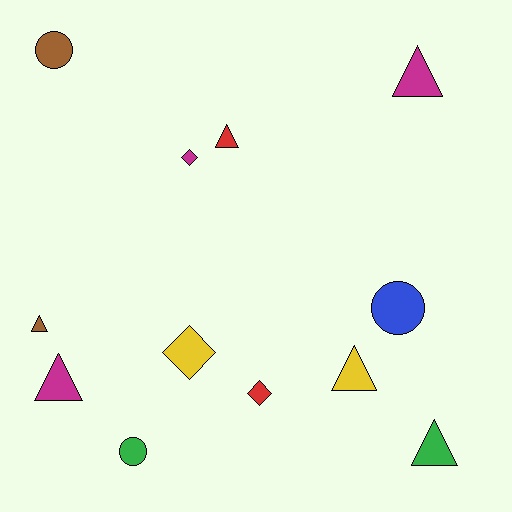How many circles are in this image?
There are 3 circles.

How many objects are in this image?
There are 12 objects.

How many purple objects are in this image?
There are no purple objects.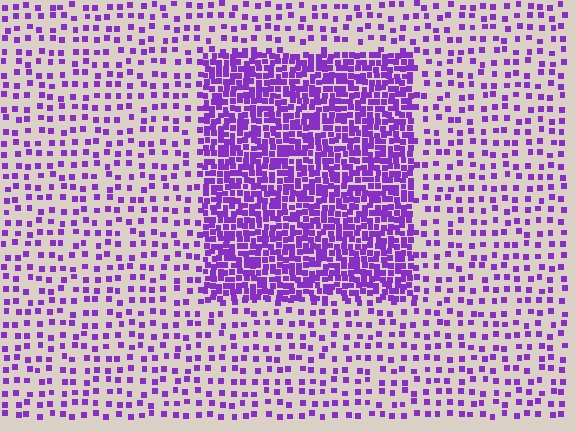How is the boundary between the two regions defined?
The boundary is defined by a change in element density (approximately 3.0x ratio). All elements are the same color, size, and shape.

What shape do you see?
I see a rectangle.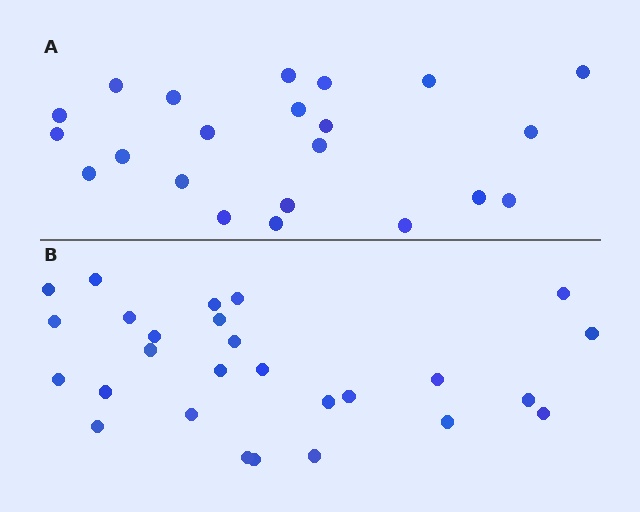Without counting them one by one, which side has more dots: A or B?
Region B (the bottom region) has more dots.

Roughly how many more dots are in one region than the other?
Region B has about 5 more dots than region A.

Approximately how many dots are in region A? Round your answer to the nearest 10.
About 20 dots. (The exact count is 22, which rounds to 20.)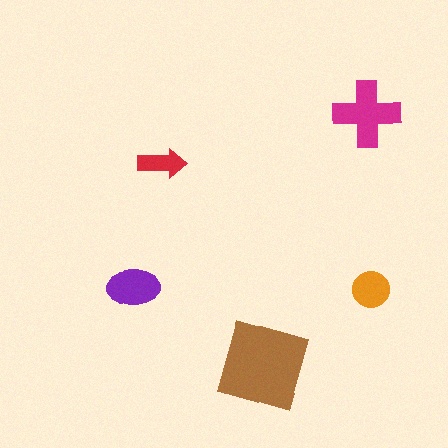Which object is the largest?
The brown diamond.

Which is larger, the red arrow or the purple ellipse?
The purple ellipse.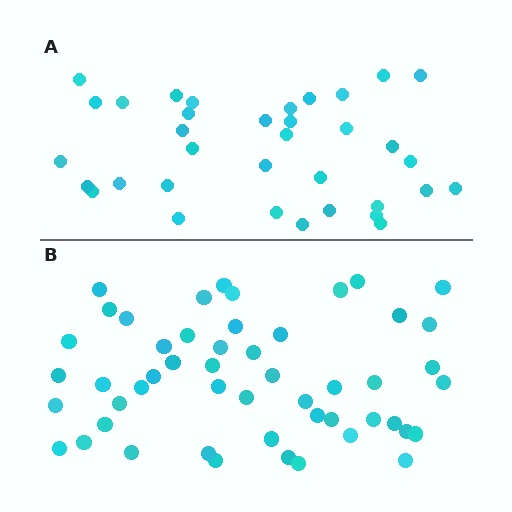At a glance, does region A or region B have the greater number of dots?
Region B (the bottom region) has more dots.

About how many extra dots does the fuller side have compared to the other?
Region B has approximately 15 more dots than region A.